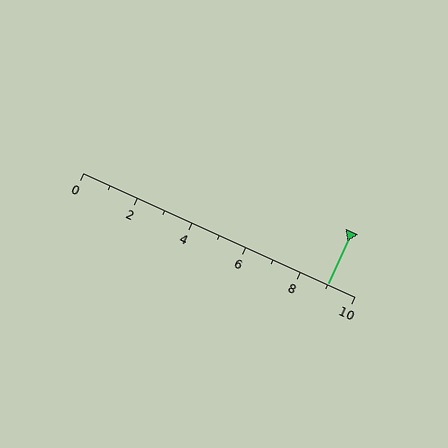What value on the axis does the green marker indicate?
The marker indicates approximately 9.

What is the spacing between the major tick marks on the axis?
The major ticks are spaced 2 apart.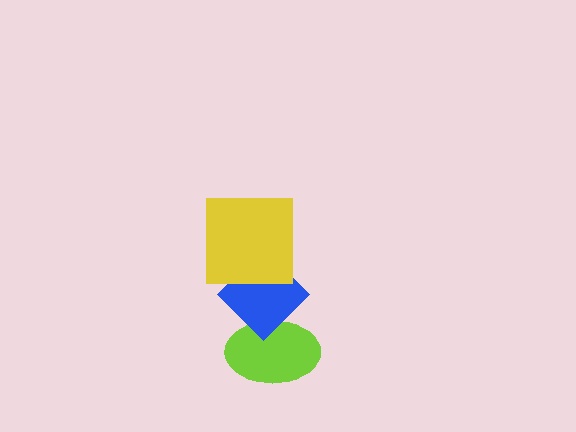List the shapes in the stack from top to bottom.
From top to bottom: the yellow square, the blue diamond, the lime ellipse.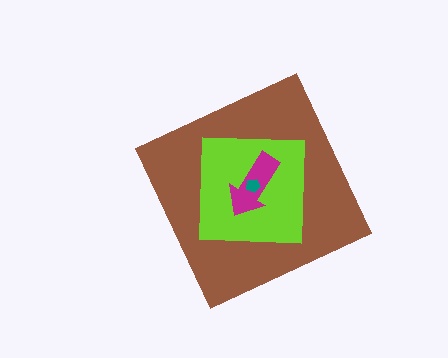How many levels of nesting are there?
4.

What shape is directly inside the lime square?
The magenta arrow.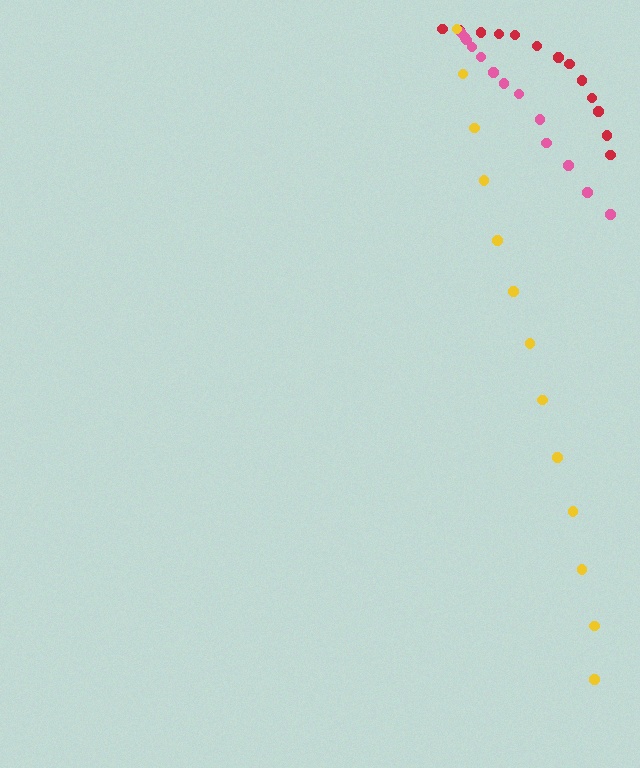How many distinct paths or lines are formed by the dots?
There are 3 distinct paths.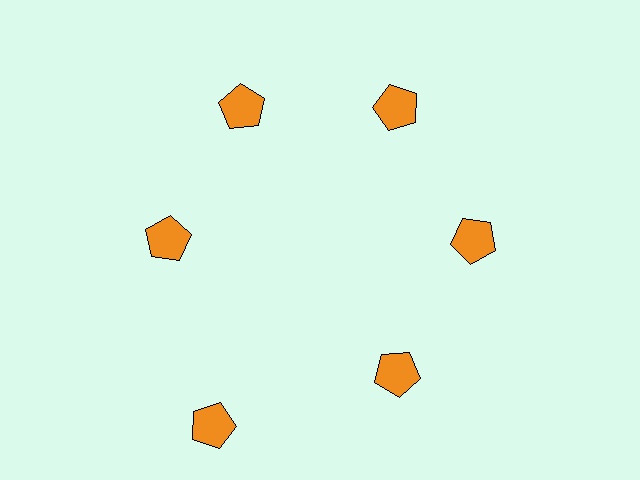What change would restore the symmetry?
The symmetry would be restored by moving it inward, back onto the ring so that all 6 pentagons sit at equal angles and equal distance from the center.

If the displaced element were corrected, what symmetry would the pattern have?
It would have 6-fold rotational symmetry — the pattern would map onto itself every 60 degrees.